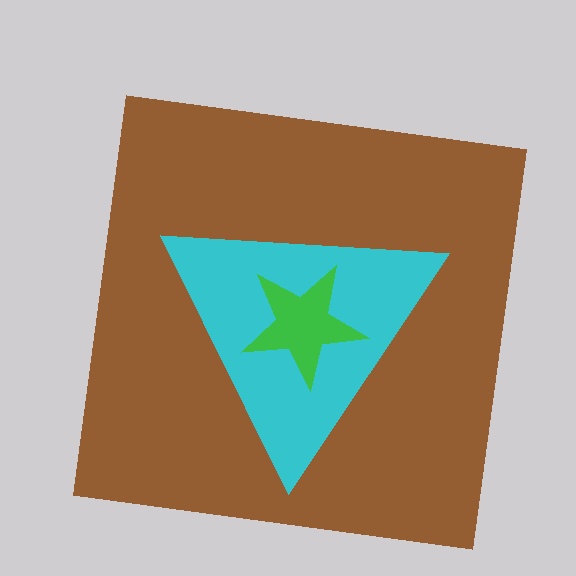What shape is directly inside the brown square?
The cyan triangle.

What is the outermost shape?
The brown square.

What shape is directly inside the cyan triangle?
The green star.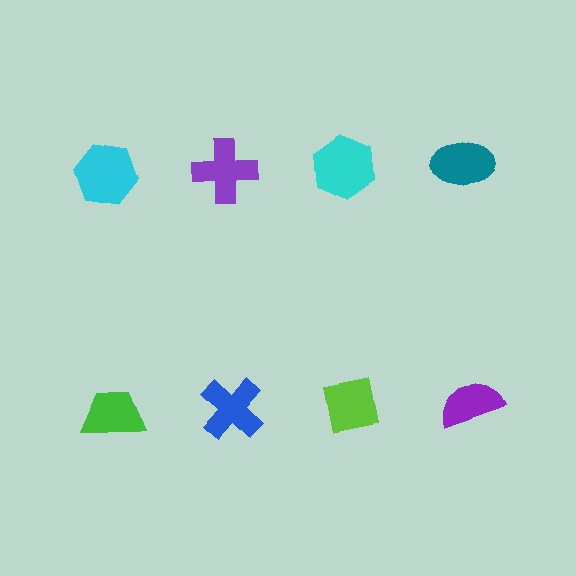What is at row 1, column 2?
A purple cross.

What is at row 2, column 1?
A green trapezoid.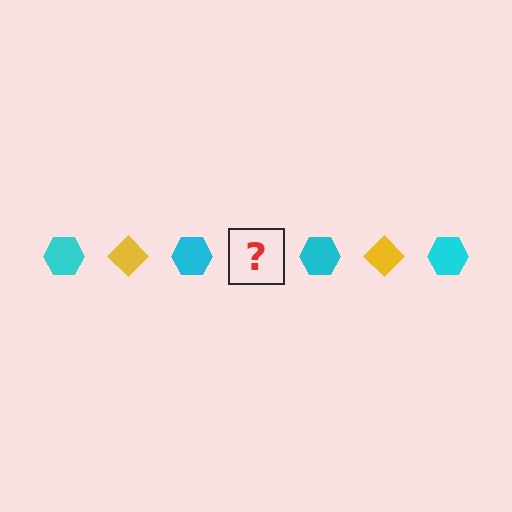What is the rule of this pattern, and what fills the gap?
The rule is that the pattern alternates between cyan hexagon and yellow diamond. The gap should be filled with a yellow diamond.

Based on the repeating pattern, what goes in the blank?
The blank should be a yellow diamond.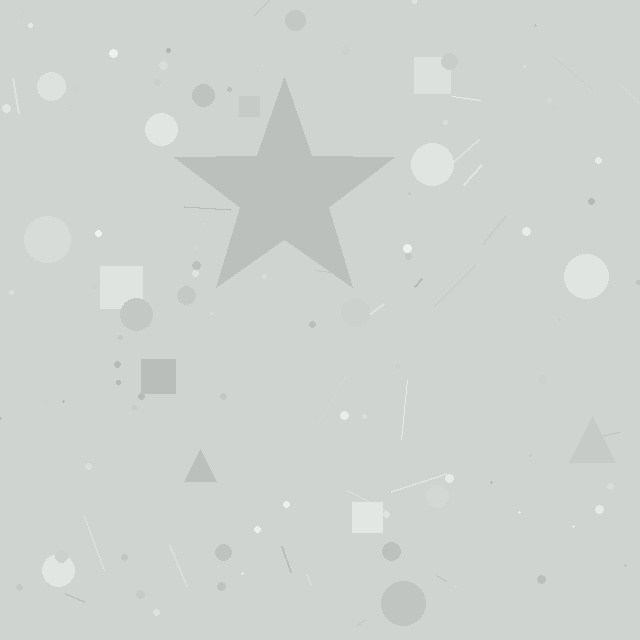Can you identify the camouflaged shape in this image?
The camouflaged shape is a star.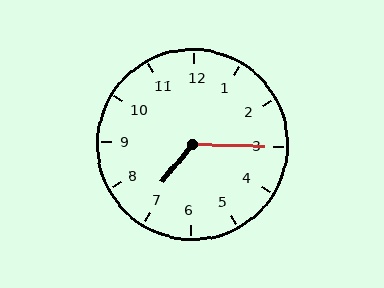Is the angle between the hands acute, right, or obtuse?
It is obtuse.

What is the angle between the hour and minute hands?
Approximately 128 degrees.